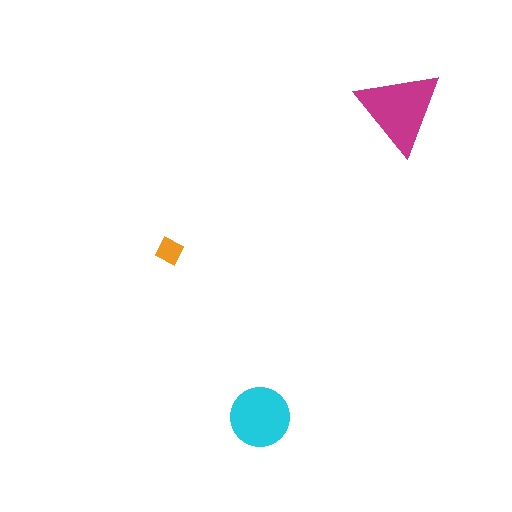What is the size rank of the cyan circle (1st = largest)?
2nd.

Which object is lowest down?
The cyan circle is bottommost.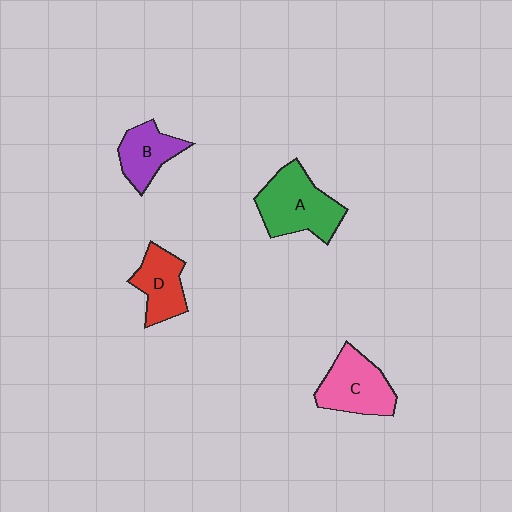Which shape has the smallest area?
Shape B (purple).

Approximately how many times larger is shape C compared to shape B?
Approximately 1.4 times.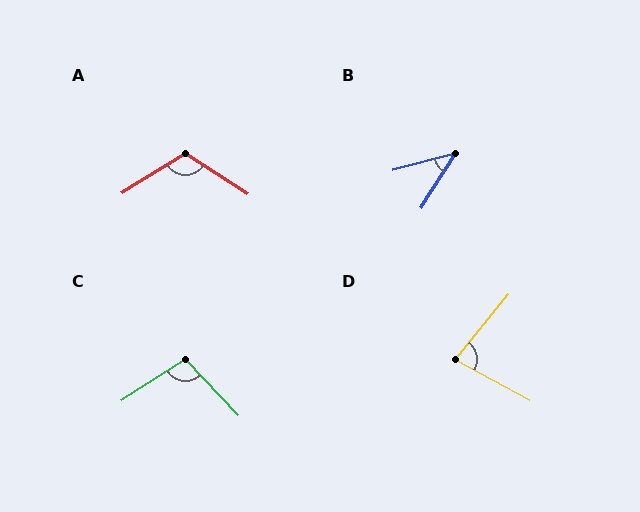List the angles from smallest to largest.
B (44°), D (79°), C (101°), A (115°).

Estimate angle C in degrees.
Approximately 101 degrees.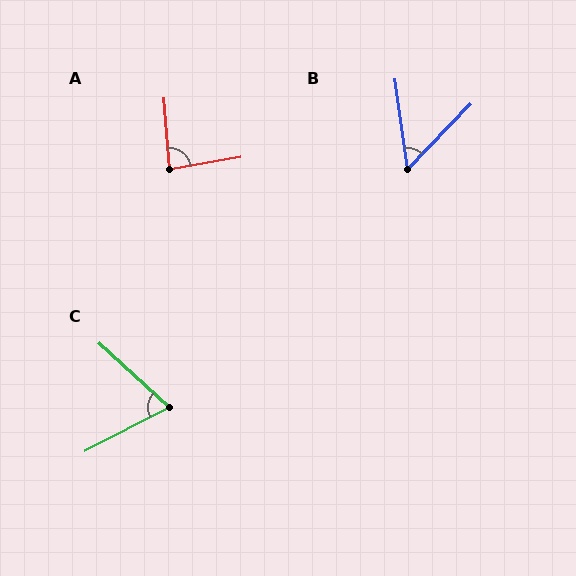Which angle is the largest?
A, at approximately 85 degrees.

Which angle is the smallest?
B, at approximately 52 degrees.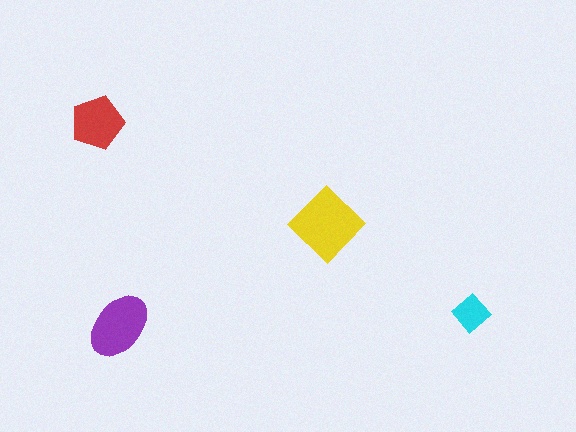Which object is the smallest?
The cyan diamond.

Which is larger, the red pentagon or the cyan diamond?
The red pentagon.